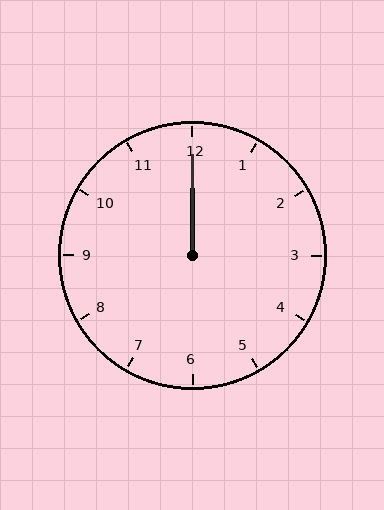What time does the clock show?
12:00.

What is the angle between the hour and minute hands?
Approximately 0 degrees.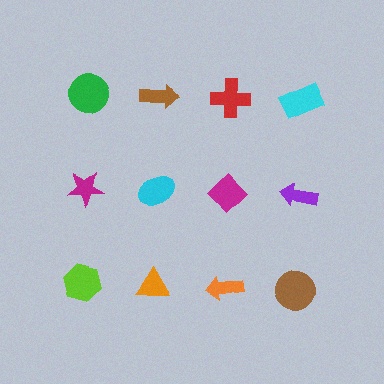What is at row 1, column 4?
A cyan rectangle.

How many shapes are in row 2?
4 shapes.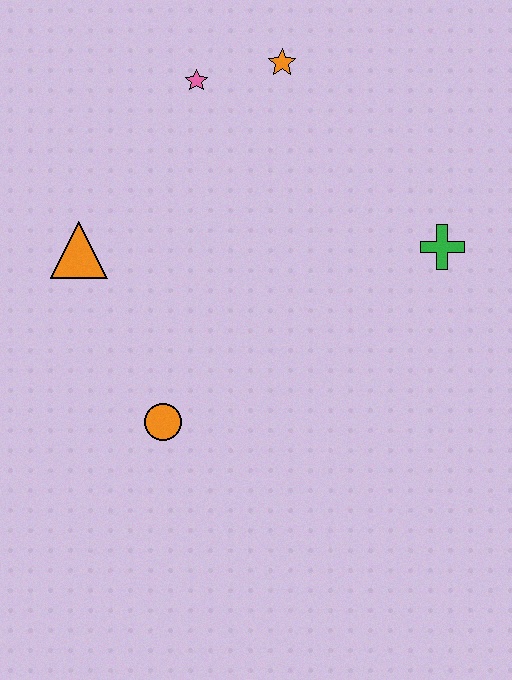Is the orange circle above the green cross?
No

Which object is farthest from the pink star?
The orange circle is farthest from the pink star.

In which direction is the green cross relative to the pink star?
The green cross is to the right of the pink star.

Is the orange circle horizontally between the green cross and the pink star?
No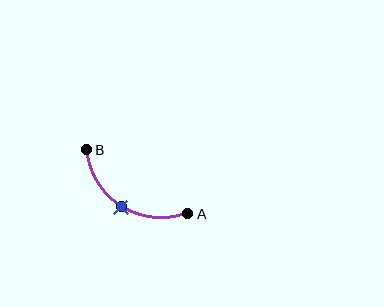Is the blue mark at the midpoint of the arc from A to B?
Yes. The blue mark lies on the arc at equal arc-length from both A and B — it is the arc midpoint.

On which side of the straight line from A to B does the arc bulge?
The arc bulges below the straight line connecting A and B.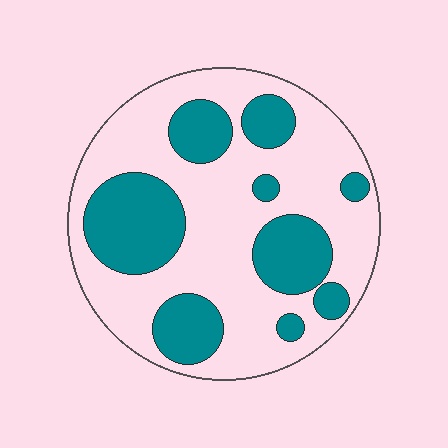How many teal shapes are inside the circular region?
9.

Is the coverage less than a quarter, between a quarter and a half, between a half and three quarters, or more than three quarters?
Between a quarter and a half.